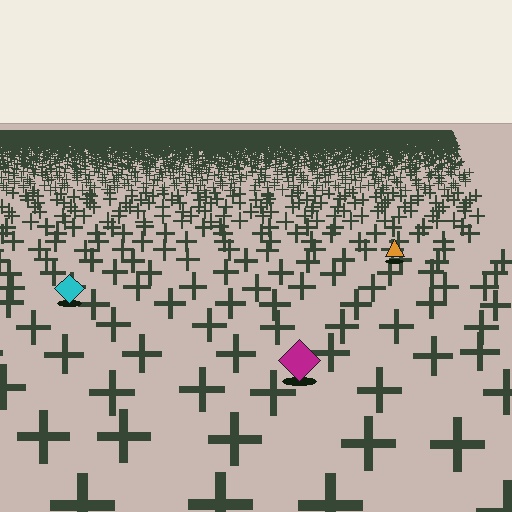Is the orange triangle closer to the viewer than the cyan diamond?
No. The cyan diamond is closer — you can tell from the texture gradient: the ground texture is coarser near it.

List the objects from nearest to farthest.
From nearest to farthest: the magenta diamond, the cyan diamond, the orange triangle.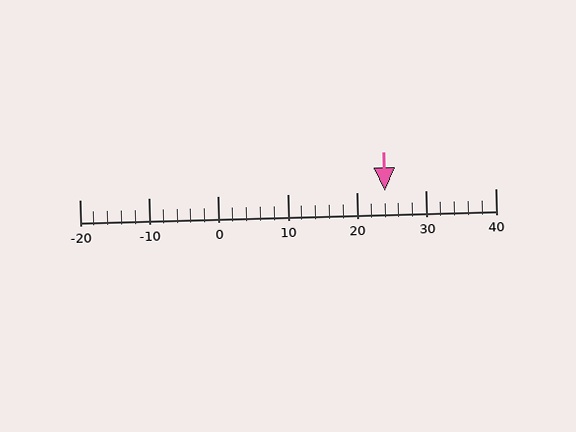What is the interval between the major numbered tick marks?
The major tick marks are spaced 10 units apart.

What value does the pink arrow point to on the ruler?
The pink arrow points to approximately 24.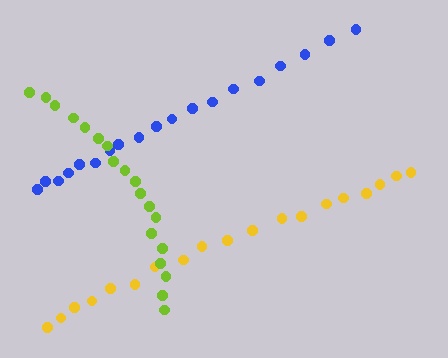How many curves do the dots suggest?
There are 3 distinct paths.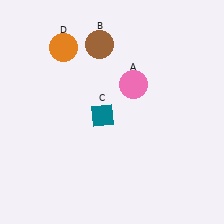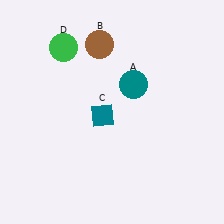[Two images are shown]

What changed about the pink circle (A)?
In Image 1, A is pink. In Image 2, it changed to teal.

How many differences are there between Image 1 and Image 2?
There are 2 differences between the two images.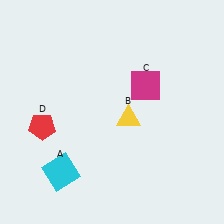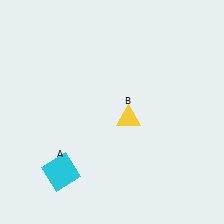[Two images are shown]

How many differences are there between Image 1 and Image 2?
There are 2 differences between the two images.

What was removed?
The magenta square (C), the red pentagon (D) were removed in Image 2.